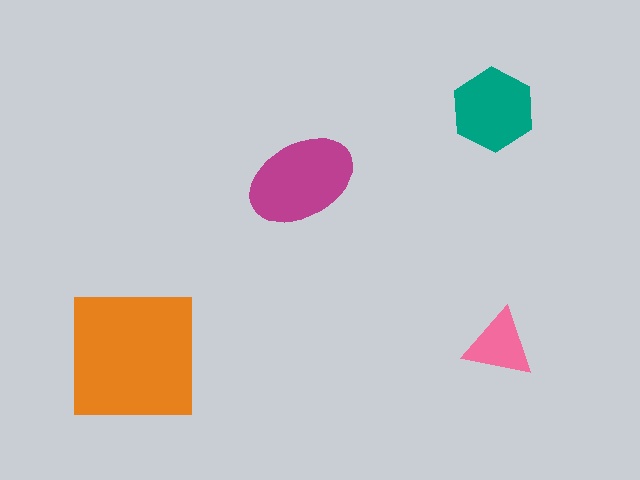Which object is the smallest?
The pink triangle.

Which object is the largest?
The orange square.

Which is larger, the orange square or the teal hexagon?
The orange square.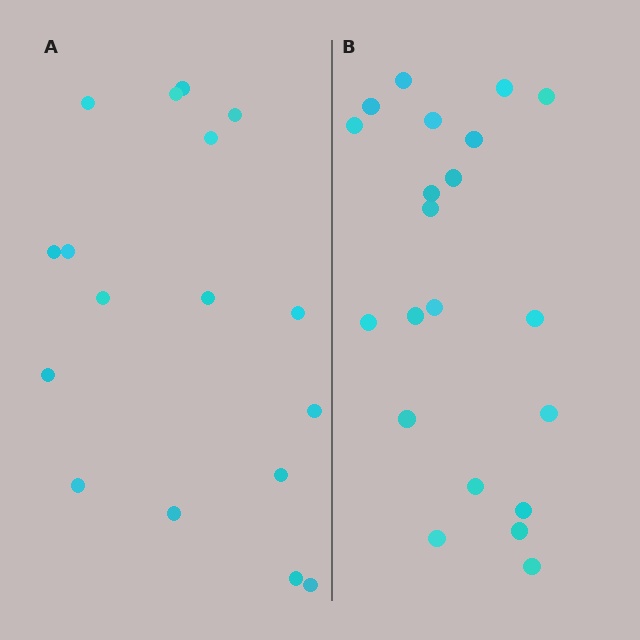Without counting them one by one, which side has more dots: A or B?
Region B (the right region) has more dots.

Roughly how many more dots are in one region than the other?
Region B has about 4 more dots than region A.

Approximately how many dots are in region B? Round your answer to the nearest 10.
About 20 dots. (The exact count is 21, which rounds to 20.)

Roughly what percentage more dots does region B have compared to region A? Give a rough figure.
About 25% more.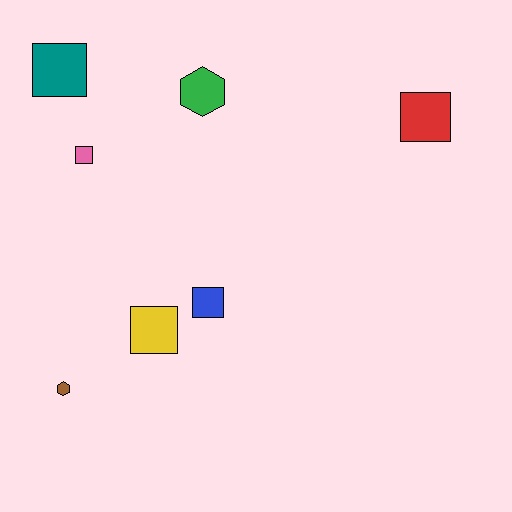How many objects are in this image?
There are 7 objects.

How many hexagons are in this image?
There are 2 hexagons.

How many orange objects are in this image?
There are no orange objects.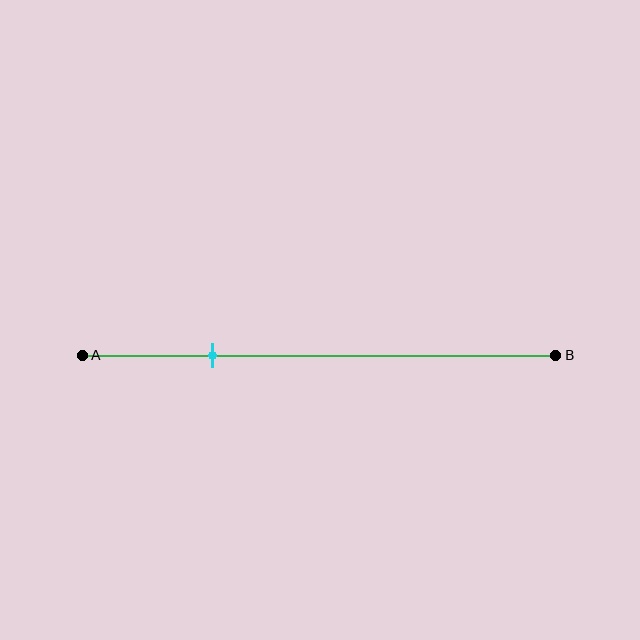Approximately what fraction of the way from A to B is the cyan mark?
The cyan mark is approximately 30% of the way from A to B.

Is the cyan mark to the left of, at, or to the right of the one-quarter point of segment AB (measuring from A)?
The cyan mark is approximately at the one-quarter point of segment AB.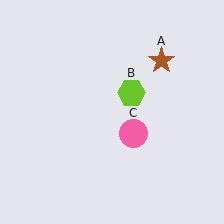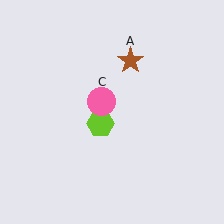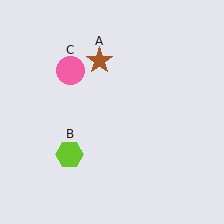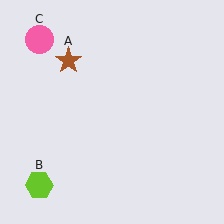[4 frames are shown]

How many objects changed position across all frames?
3 objects changed position: brown star (object A), lime hexagon (object B), pink circle (object C).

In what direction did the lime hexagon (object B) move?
The lime hexagon (object B) moved down and to the left.